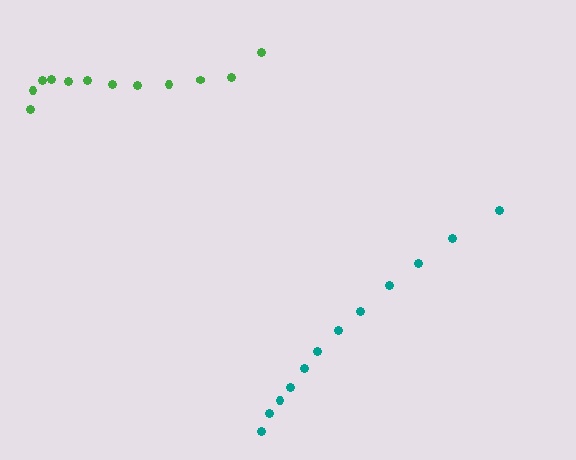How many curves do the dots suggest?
There are 2 distinct paths.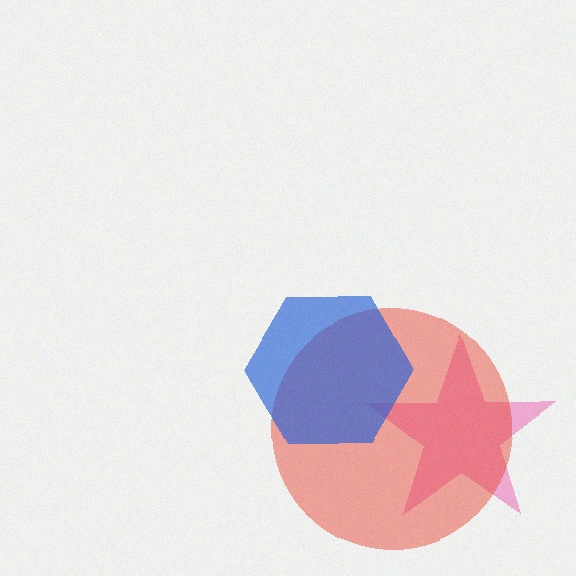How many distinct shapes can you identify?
There are 3 distinct shapes: a pink star, a red circle, a blue hexagon.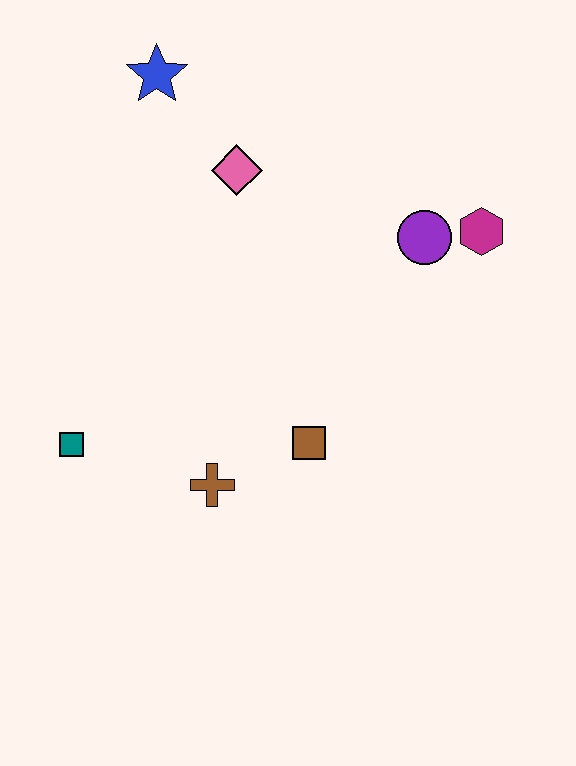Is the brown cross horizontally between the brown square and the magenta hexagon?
No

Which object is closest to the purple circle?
The magenta hexagon is closest to the purple circle.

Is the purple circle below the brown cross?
No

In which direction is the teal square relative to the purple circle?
The teal square is to the left of the purple circle.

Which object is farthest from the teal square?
The magenta hexagon is farthest from the teal square.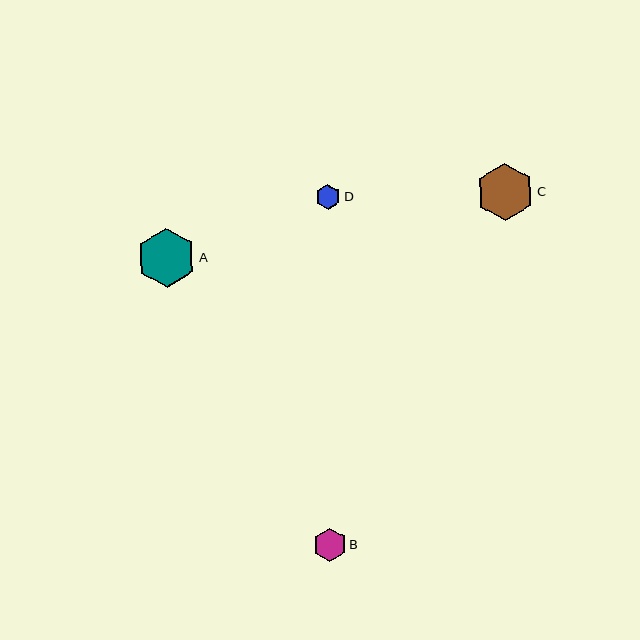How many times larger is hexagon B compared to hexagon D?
Hexagon B is approximately 1.4 times the size of hexagon D.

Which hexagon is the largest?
Hexagon A is the largest with a size of approximately 59 pixels.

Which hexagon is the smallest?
Hexagon D is the smallest with a size of approximately 24 pixels.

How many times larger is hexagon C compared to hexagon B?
Hexagon C is approximately 1.7 times the size of hexagon B.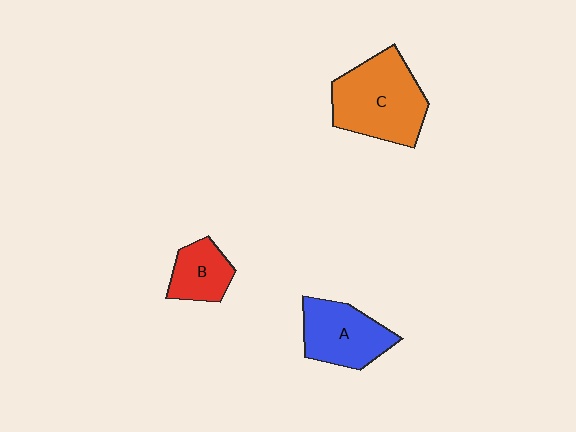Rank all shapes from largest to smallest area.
From largest to smallest: C (orange), A (blue), B (red).